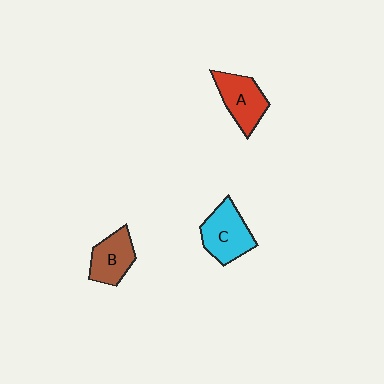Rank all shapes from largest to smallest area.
From largest to smallest: C (cyan), A (red), B (brown).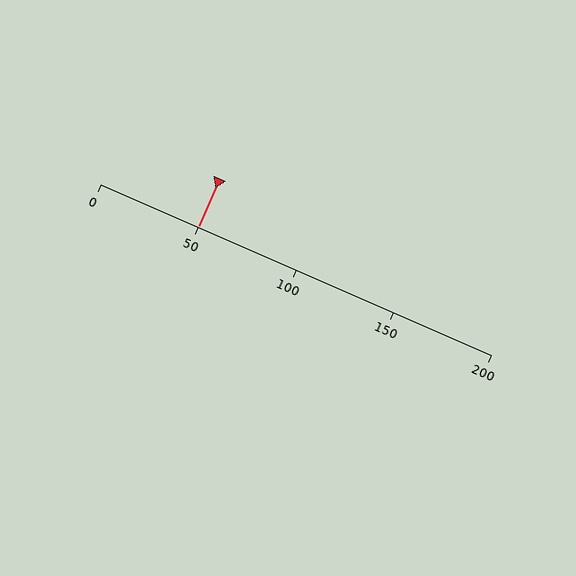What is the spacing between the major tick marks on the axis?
The major ticks are spaced 50 apart.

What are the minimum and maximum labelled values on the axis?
The axis runs from 0 to 200.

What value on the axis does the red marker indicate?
The marker indicates approximately 50.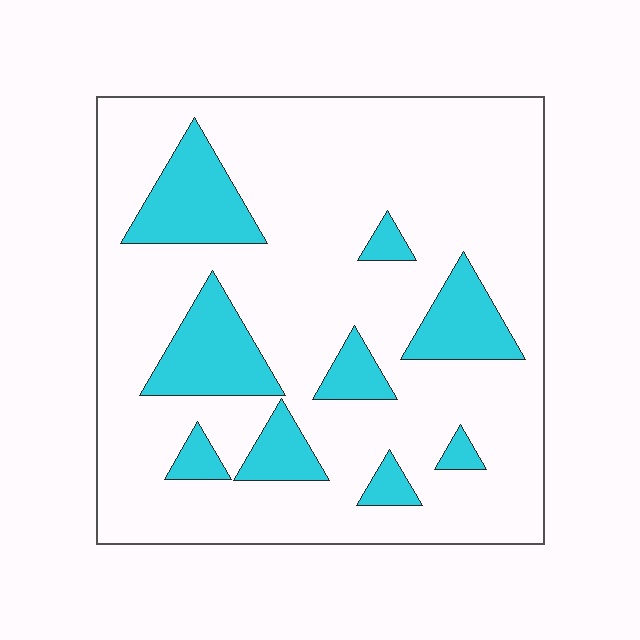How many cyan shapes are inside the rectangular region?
9.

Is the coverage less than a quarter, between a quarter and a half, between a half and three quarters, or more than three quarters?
Less than a quarter.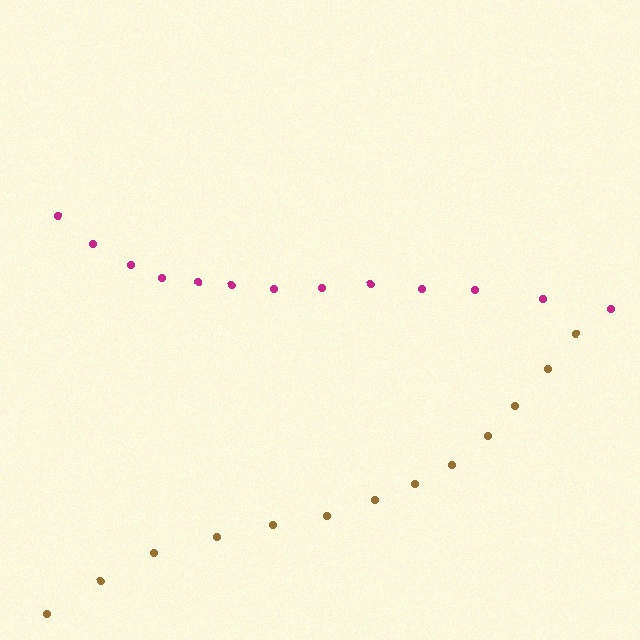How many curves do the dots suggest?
There are 2 distinct paths.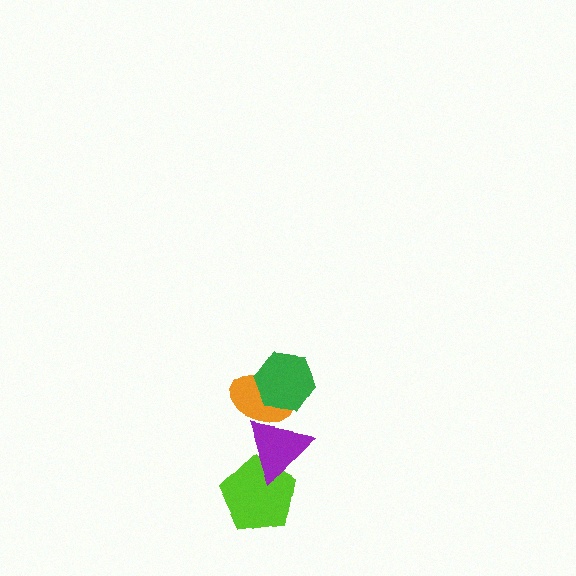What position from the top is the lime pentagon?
The lime pentagon is 4th from the top.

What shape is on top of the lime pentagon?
The purple triangle is on top of the lime pentagon.